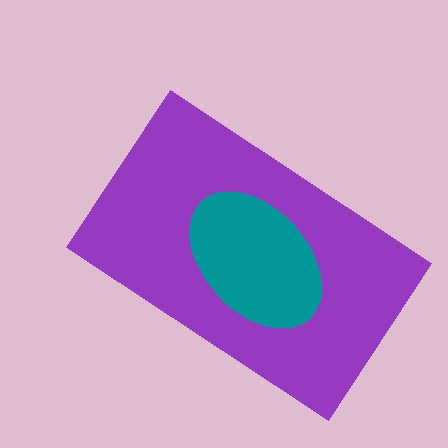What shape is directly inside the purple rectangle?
The teal ellipse.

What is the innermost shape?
The teal ellipse.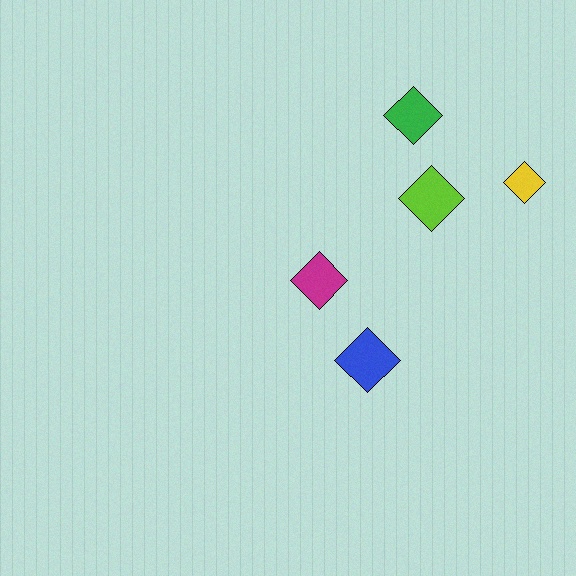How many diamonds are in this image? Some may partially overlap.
There are 5 diamonds.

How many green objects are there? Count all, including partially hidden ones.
There is 1 green object.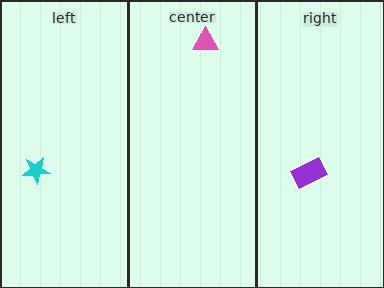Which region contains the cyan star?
The left region.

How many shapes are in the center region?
1.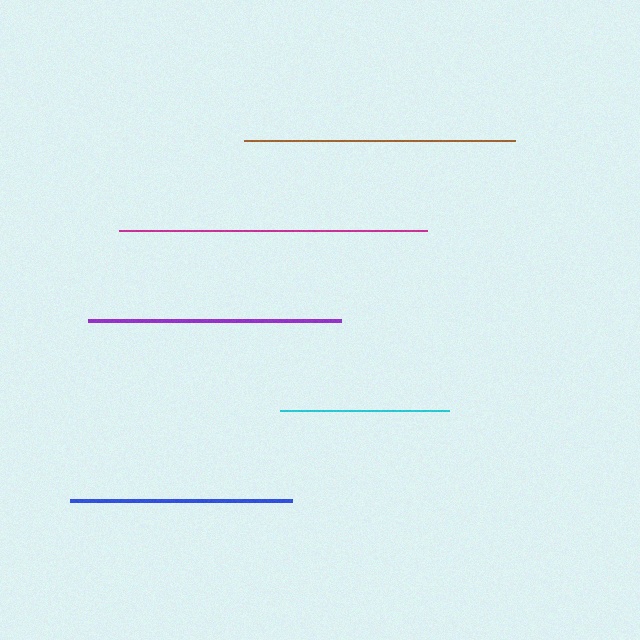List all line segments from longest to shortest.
From longest to shortest: magenta, brown, purple, blue, cyan.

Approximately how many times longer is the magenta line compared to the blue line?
The magenta line is approximately 1.4 times the length of the blue line.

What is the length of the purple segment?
The purple segment is approximately 253 pixels long.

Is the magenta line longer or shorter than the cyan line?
The magenta line is longer than the cyan line.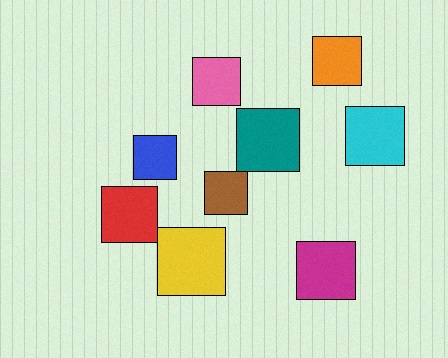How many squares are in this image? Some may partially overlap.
There are 9 squares.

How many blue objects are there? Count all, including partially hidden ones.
There is 1 blue object.